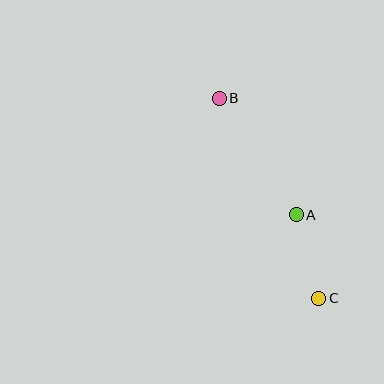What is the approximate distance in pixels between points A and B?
The distance between A and B is approximately 140 pixels.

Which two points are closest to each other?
Points A and C are closest to each other.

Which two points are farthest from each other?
Points B and C are farthest from each other.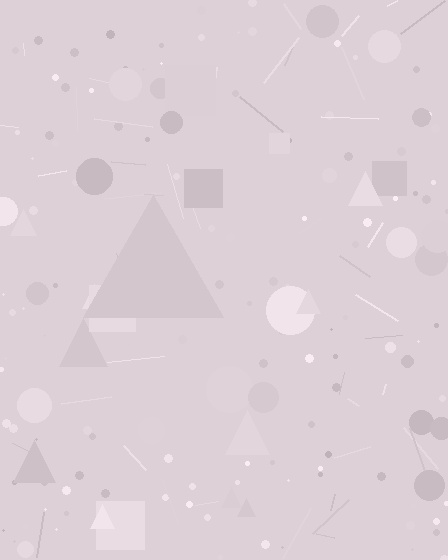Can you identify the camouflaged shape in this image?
The camouflaged shape is a triangle.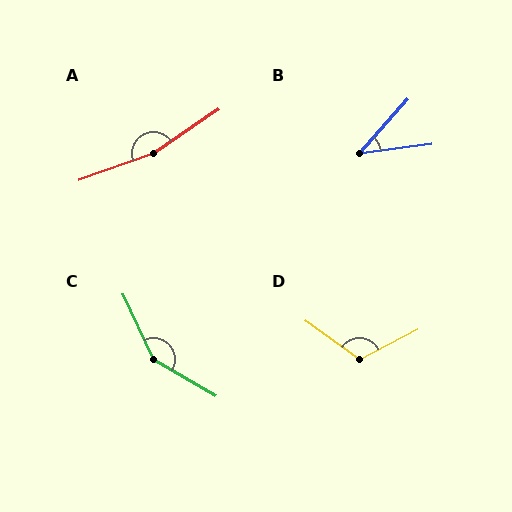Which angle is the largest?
A, at approximately 165 degrees.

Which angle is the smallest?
B, at approximately 41 degrees.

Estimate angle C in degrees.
Approximately 146 degrees.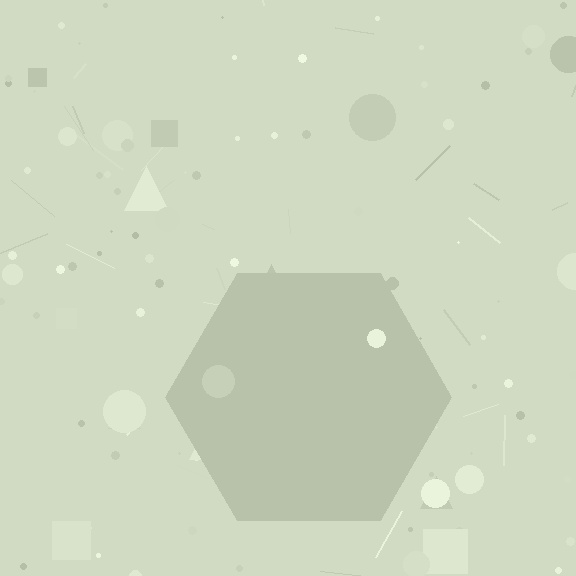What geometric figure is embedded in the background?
A hexagon is embedded in the background.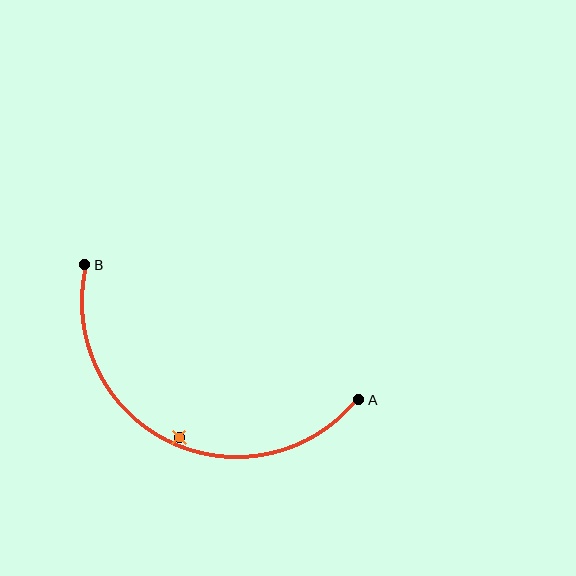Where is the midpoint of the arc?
The arc midpoint is the point on the curve farthest from the straight line joining A and B. It sits below that line.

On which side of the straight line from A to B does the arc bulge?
The arc bulges below the straight line connecting A and B.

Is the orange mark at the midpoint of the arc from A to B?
No — the orange mark does not lie on the arc at all. It sits slightly inside the curve.